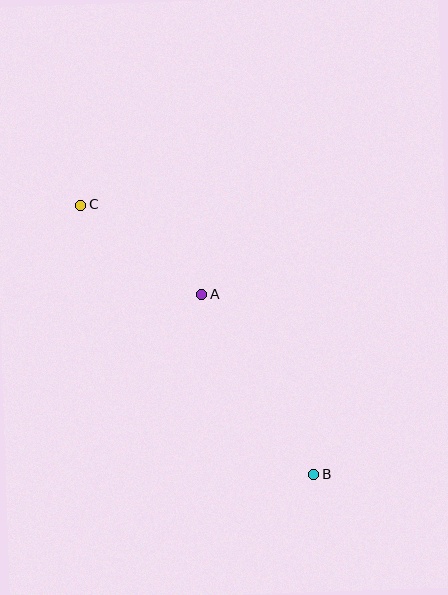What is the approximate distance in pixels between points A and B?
The distance between A and B is approximately 212 pixels.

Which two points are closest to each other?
Points A and C are closest to each other.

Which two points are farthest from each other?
Points B and C are farthest from each other.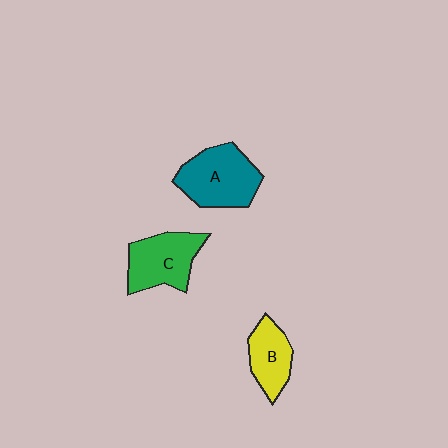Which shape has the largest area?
Shape A (teal).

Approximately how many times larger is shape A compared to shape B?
Approximately 1.6 times.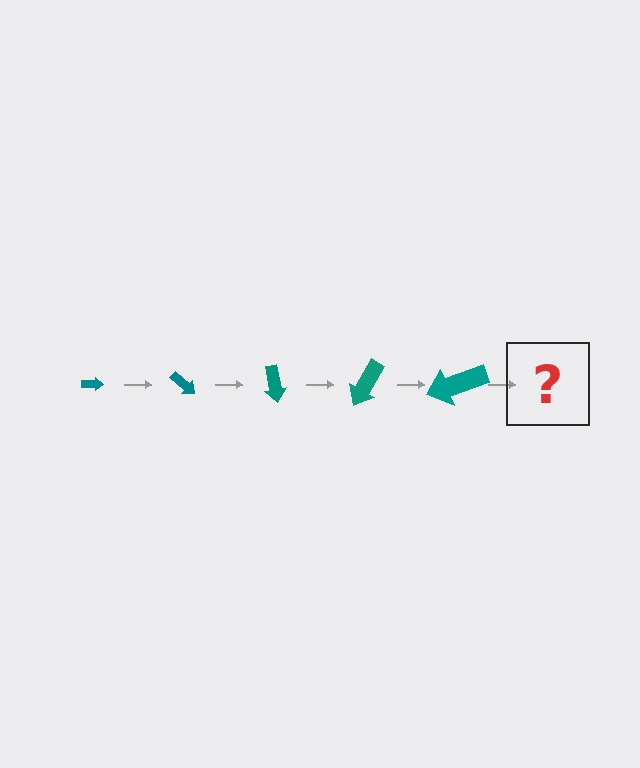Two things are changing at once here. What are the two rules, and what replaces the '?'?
The two rules are that the arrow grows larger each step and it rotates 40 degrees each step. The '?' should be an arrow, larger than the previous one and rotated 200 degrees from the start.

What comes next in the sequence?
The next element should be an arrow, larger than the previous one and rotated 200 degrees from the start.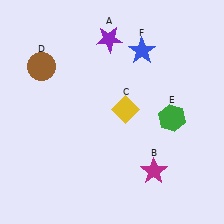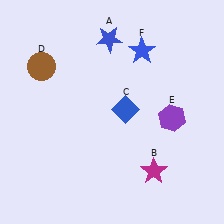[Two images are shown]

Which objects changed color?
A changed from purple to blue. C changed from yellow to blue. E changed from green to purple.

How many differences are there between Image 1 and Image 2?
There are 3 differences between the two images.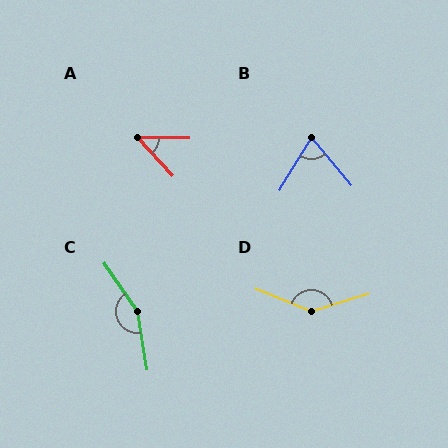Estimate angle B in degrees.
Approximately 71 degrees.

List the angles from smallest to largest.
A (46°), B (71°), D (141°), C (154°).